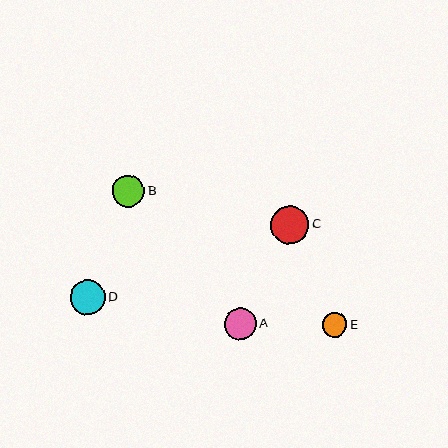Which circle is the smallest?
Circle E is the smallest with a size of approximately 25 pixels.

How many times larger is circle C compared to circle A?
Circle C is approximately 1.2 times the size of circle A.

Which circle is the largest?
Circle C is the largest with a size of approximately 39 pixels.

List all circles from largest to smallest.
From largest to smallest: C, D, B, A, E.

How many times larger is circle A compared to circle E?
Circle A is approximately 1.3 times the size of circle E.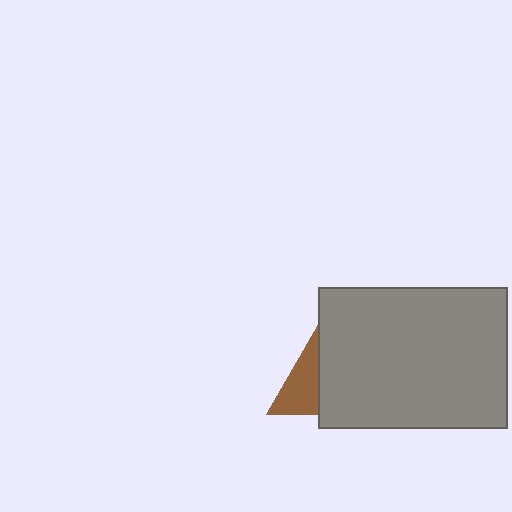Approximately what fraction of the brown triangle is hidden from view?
Roughly 52% of the brown triangle is hidden behind the gray rectangle.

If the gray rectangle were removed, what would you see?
You would see the complete brown triangle.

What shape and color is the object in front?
The object in front is a gray rectangle.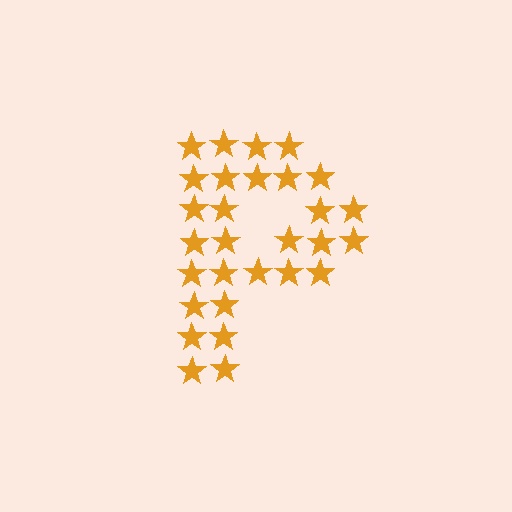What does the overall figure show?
The overall figure shows the letter P.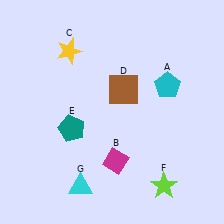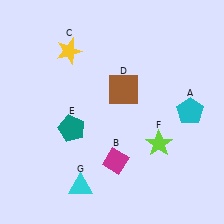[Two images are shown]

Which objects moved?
The objects that moved are: the cyan pentagon (A), the lime star (F).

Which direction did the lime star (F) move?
The lime star (F) moved up.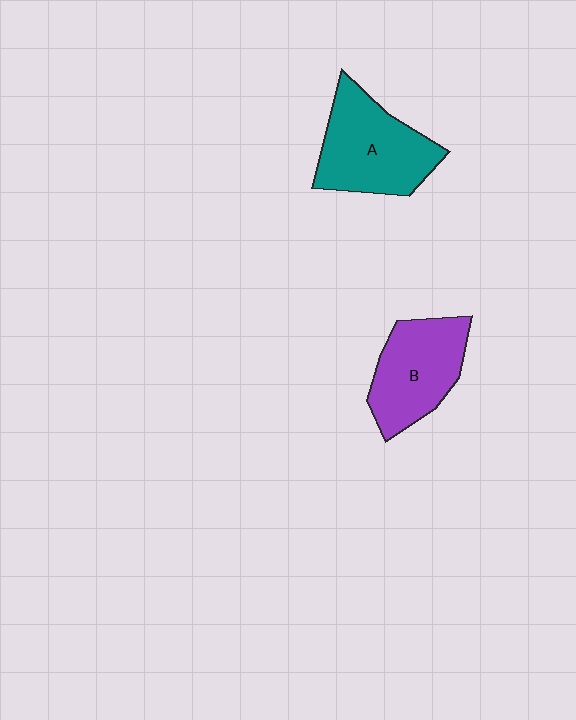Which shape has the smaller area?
Shape B (purple).